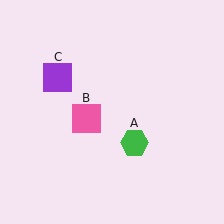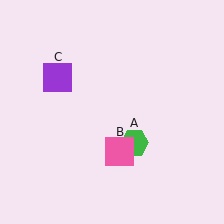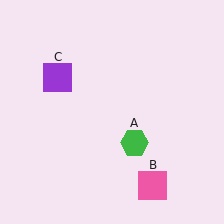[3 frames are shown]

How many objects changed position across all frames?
1 object changed position: pink square (object B).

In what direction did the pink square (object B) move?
The pink square (object B) moved down and to the right.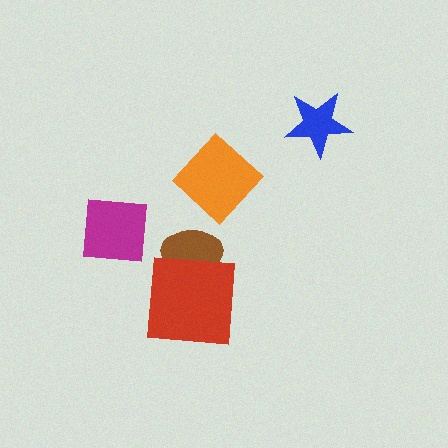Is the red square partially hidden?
No, no other shape covers it.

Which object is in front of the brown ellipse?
The red square is in front of the brown ellipse.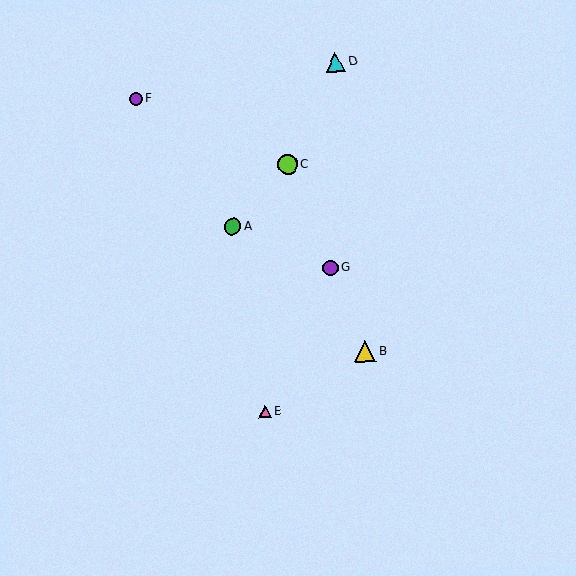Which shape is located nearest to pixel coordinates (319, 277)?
The purple circle (labeled G) at (331, 268) is nearest to that location.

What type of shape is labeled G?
Shape G is a purple circle.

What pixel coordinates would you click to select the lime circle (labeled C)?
Click at (287, 165) to select the lime circle C.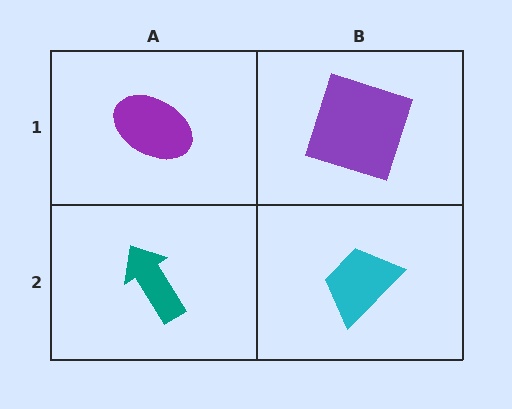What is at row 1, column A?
A purple ellipse.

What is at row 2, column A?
A teal arrow.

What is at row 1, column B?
A purple square.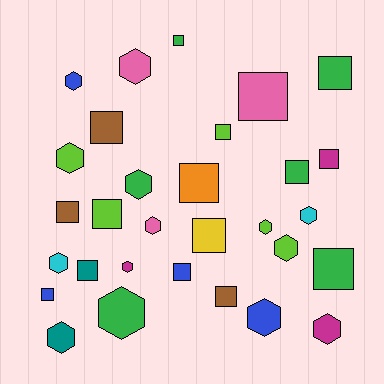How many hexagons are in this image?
There are 14 hexagons.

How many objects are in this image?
There are 30 objects.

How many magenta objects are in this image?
There are 3 magenta objects.